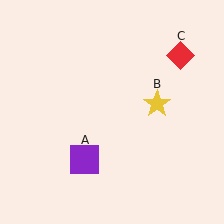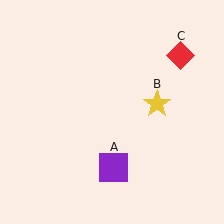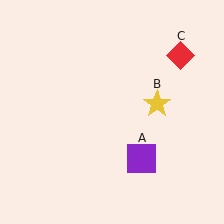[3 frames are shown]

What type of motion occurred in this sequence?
The purple square (object A) rotated counterclockwise around the center of the scene.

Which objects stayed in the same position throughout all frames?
Yellow star (object B) and red diamond (object C) remained stationary.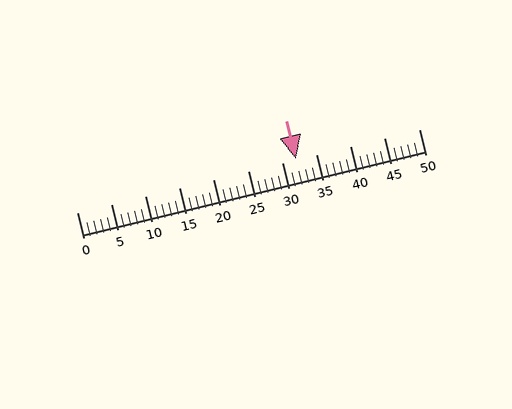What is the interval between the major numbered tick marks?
The major tick marks are spaced 5 units apart.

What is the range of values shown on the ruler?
The ruler shows values from 0 to 50.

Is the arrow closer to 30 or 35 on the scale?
The arrow is closer to 30.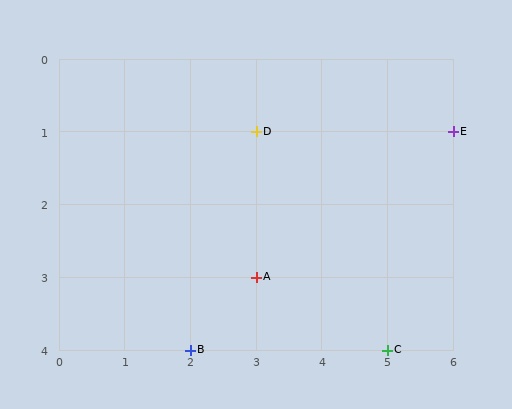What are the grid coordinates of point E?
Point E is at grid coordinates (6, 1).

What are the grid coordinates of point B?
Point B is at grid coordinates (2, 4).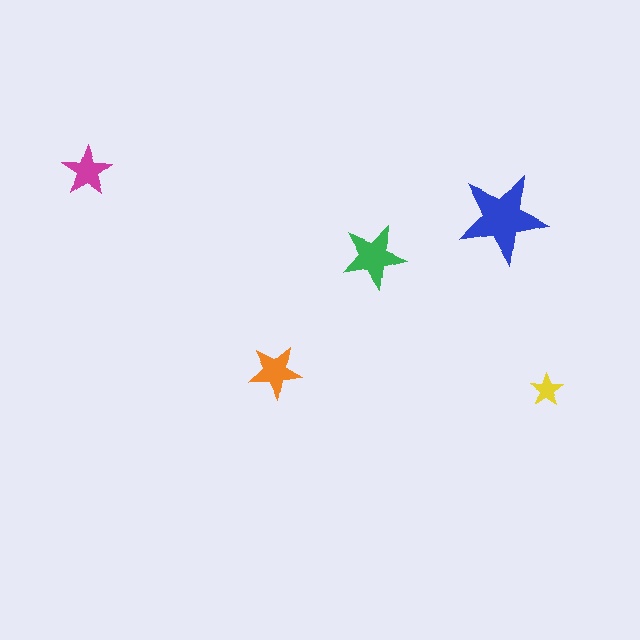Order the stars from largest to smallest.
the blue one, the green one, the orange one, the magenta one, the yellow one.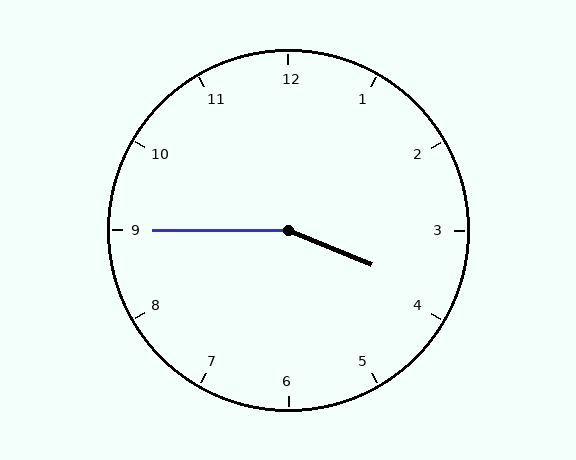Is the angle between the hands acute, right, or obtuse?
It is obtuse.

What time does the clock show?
3:45.